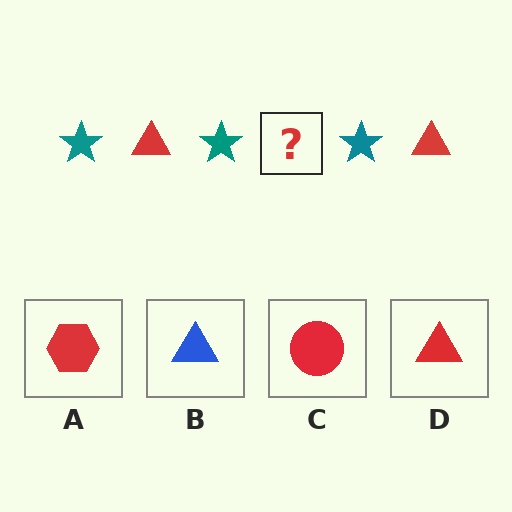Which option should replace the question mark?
Option D.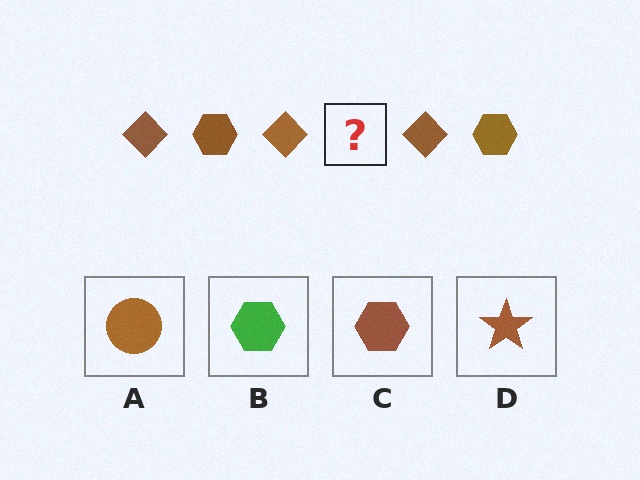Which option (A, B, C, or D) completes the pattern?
C.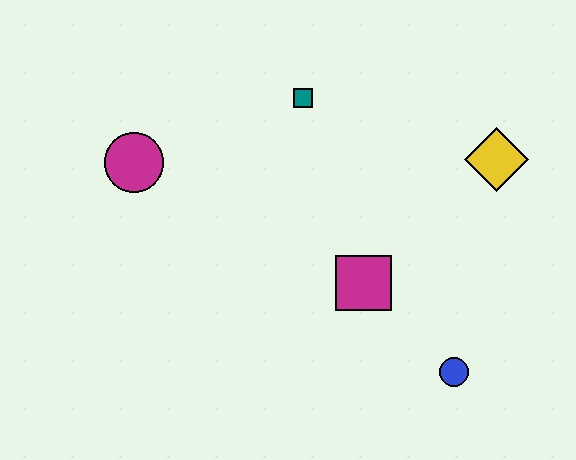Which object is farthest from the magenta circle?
The blue circle is farthest from the magenta circle.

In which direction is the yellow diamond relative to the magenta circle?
The yellow diamond is to the right of the magenta circle.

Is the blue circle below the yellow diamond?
Yes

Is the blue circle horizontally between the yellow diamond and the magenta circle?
Yes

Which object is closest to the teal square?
The magenta circle is closest to the teal square.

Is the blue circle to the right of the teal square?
Yes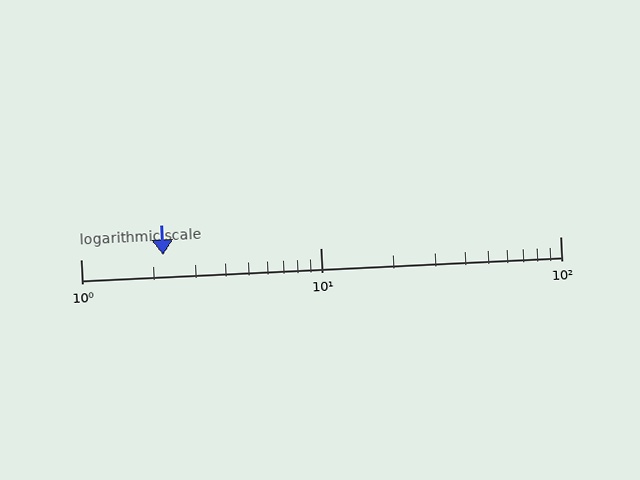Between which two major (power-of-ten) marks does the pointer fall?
The pointer is between 1 and 10.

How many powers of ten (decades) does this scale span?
The scale spans 2 decades, from 1 to 100.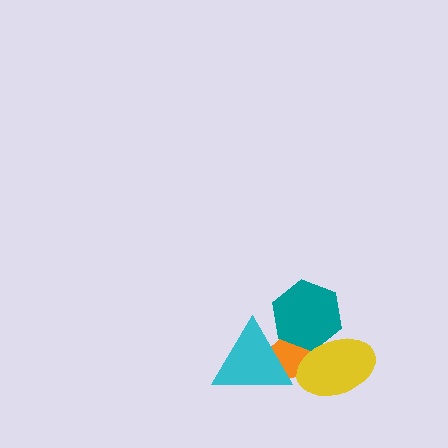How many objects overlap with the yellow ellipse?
2 objects overlap with the yellow ellipse.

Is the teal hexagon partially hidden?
Yes, it is partially covered by another shape.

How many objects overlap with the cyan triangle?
2 objects overlap with the cyan triangle.